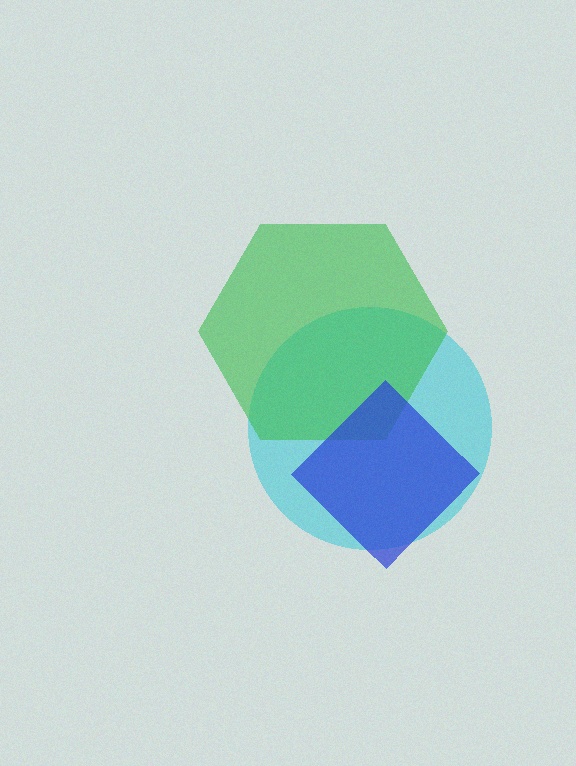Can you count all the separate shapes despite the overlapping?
Yes, there are 3 separate shapes.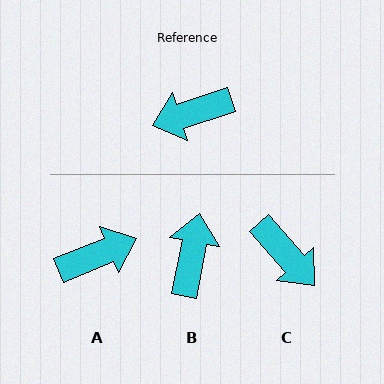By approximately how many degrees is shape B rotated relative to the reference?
Approximately 119 degrees clockwise.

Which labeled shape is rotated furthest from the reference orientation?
A, about 176 degrees away.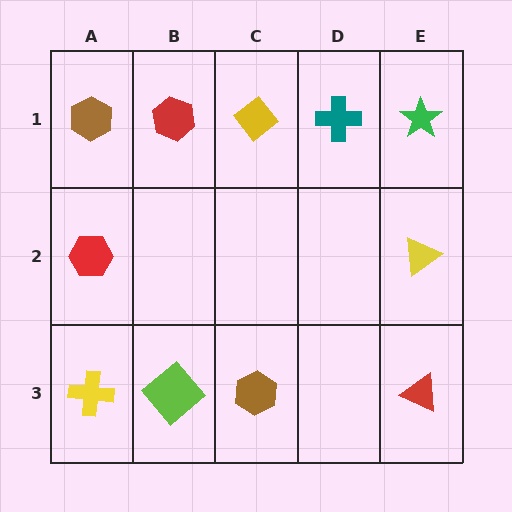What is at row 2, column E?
A yellow triangle.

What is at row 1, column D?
A teal cross.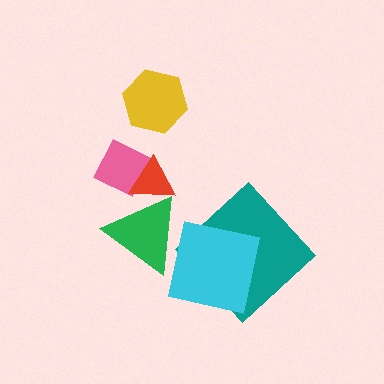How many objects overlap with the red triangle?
2 objects overlap with the red triangle.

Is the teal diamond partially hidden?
Yes, it is partially covered by another shape.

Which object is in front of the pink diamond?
The red triangle is in front of the pink diamond.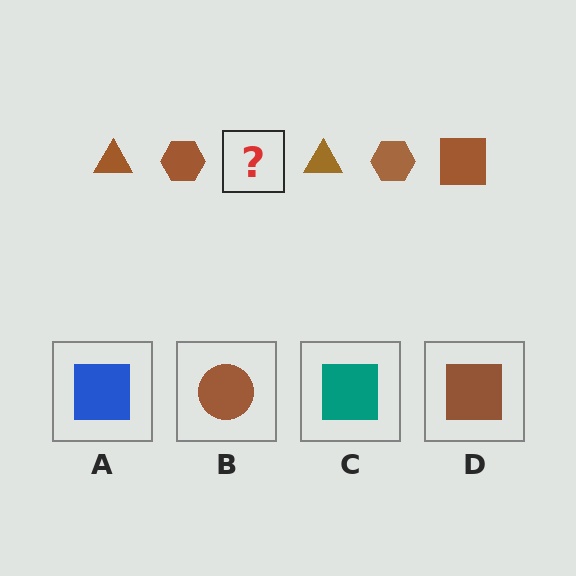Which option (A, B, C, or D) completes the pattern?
D.